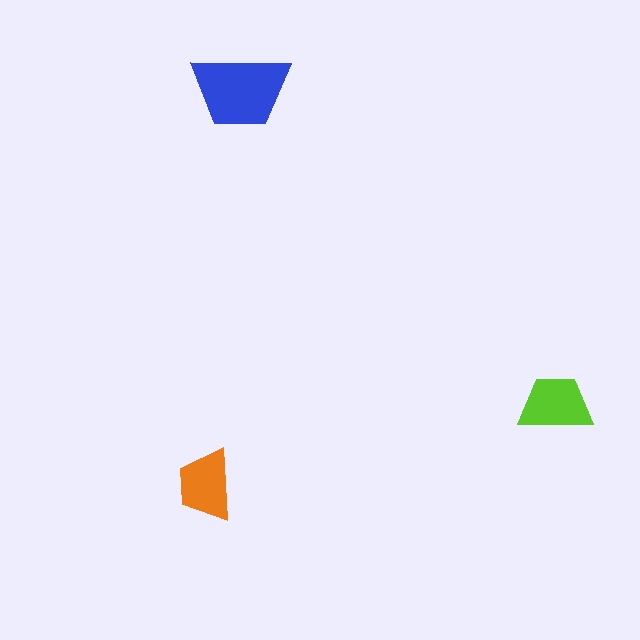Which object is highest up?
The blue trapezoid is topmost.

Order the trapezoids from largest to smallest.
the blue one, the lime one, the orange one.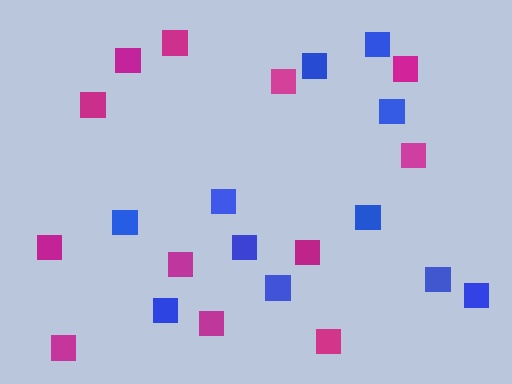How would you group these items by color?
There are 2 groups: one group of magenta squares (12) and one group of blue squares (11).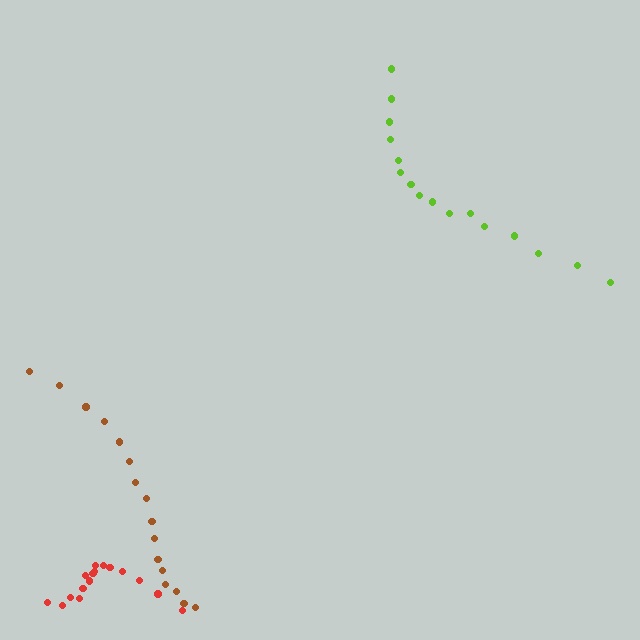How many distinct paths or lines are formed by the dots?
There are 3 distinct paths.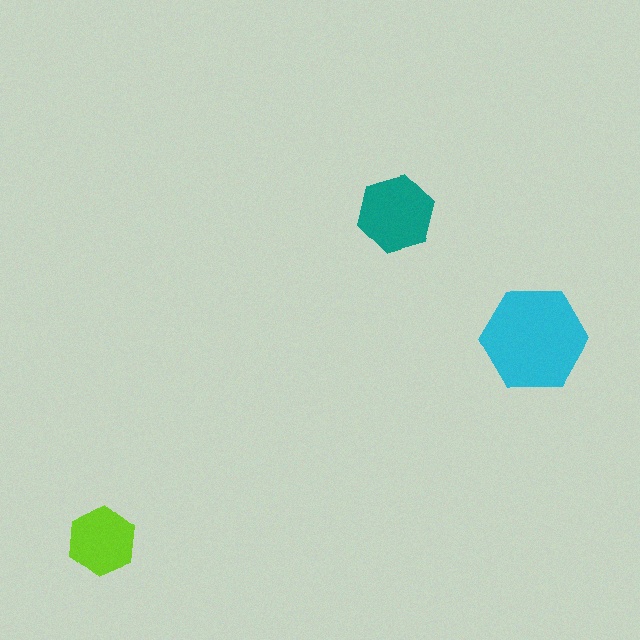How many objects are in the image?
There are 3 objects in the image.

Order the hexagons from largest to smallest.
the cyan one, the teal one, the lime one.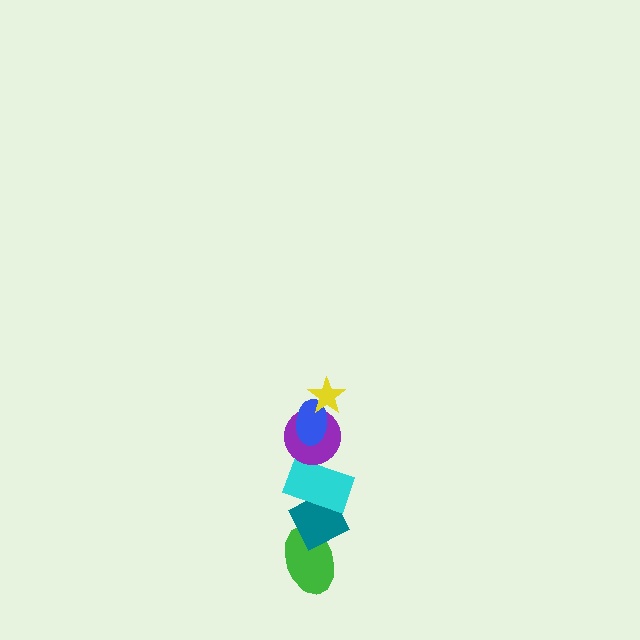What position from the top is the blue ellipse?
The blue ellipse is 2nd from the top.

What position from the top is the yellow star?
The yellow star is 1st from the top.